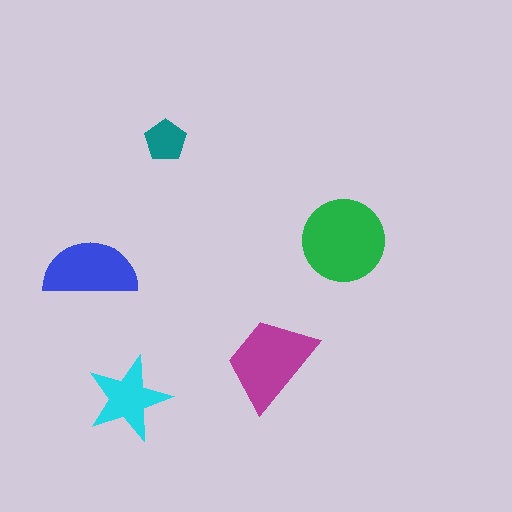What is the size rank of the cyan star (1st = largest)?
4th.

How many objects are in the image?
There are 5 objects in the image.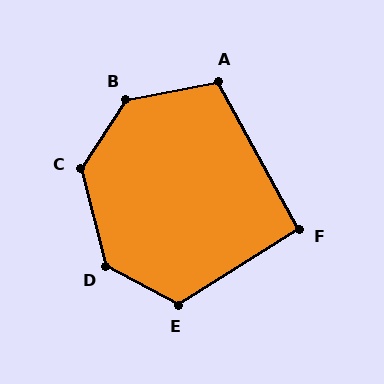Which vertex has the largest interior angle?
B, at approximately 134 degrees.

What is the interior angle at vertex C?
Approximately 132 degrees (obtuse).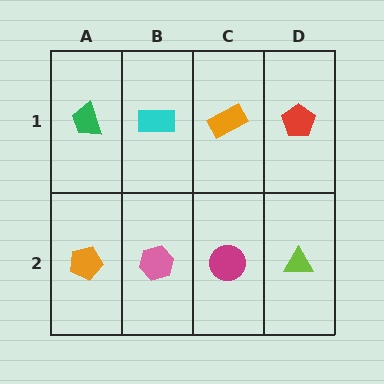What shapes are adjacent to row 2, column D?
A red pentagon (row 1, column D), a magenta circle (row 2, column C).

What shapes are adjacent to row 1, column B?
A pink hexagon (row 2, column B), a green trapezoid (row 1, column A), an orange rectangle (row 1, column C).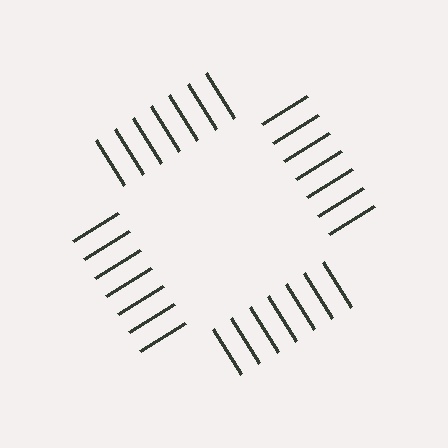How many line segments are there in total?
28 — 7 along each of the 4 edges.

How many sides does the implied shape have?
4 sides — the line-ends trace a square.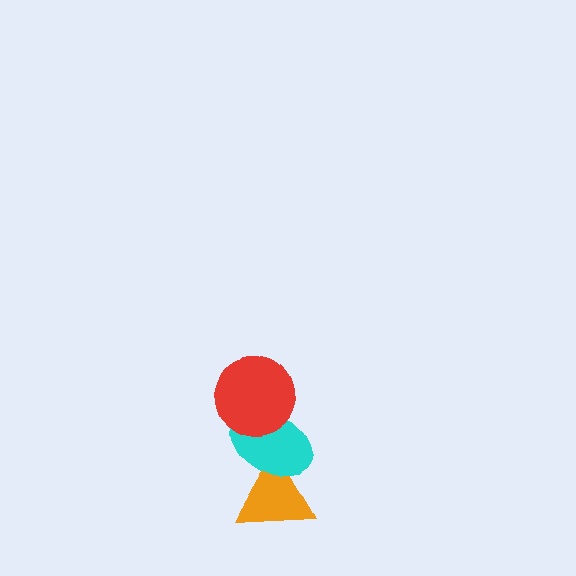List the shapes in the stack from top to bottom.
From top to bottom: the red circle, the cyan ellipse, the orange triangle.